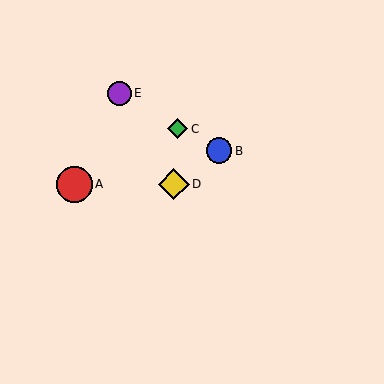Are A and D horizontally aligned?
Yes, both are at y≈184.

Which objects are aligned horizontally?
Objects A, D are aligned horizontally.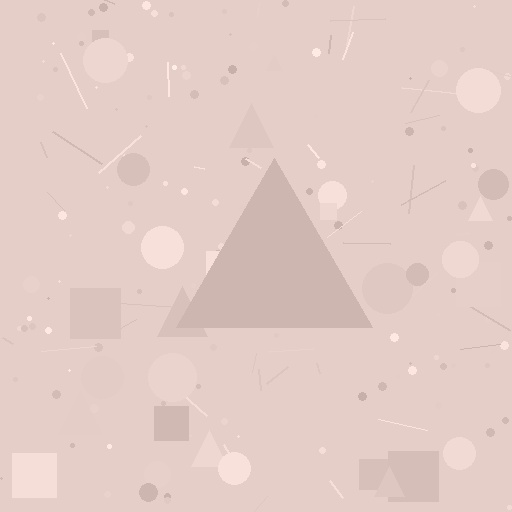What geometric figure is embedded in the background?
A triangle is embedded in the background.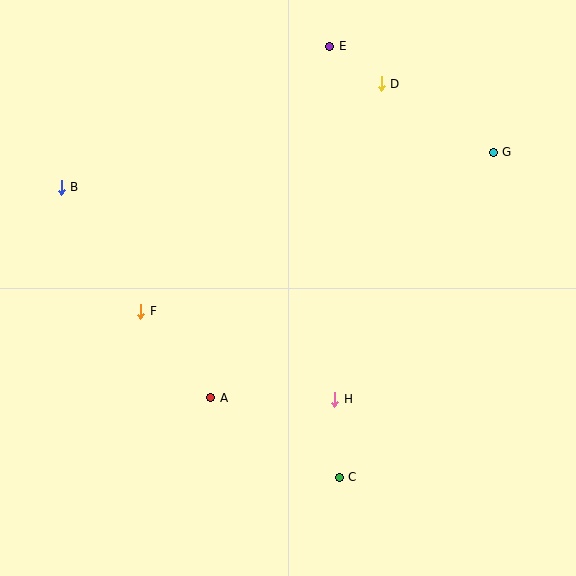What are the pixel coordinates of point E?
Point E is at (330, 46).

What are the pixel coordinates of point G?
Point G is at (493, 152).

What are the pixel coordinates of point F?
Point F is at (141, 311).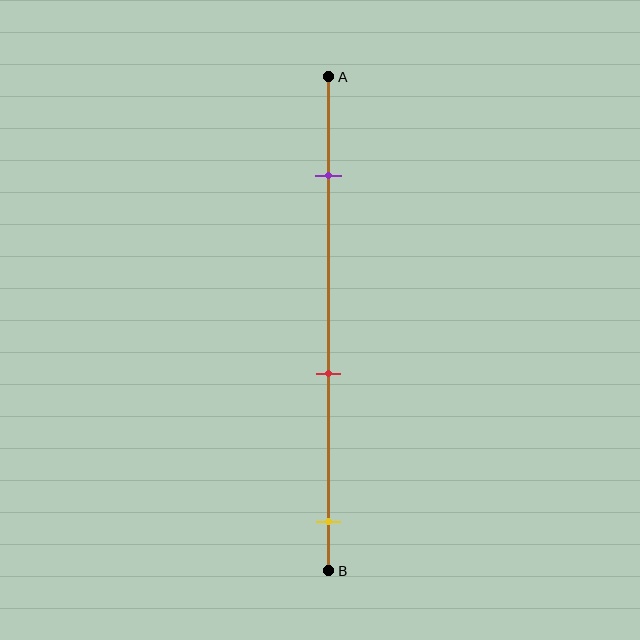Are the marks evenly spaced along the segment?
Yes, the marks are approximately evenly spaced.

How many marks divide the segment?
There are 3 marks dividing the segment.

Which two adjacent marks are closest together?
The red and yellow marks are the closest adjacent pair.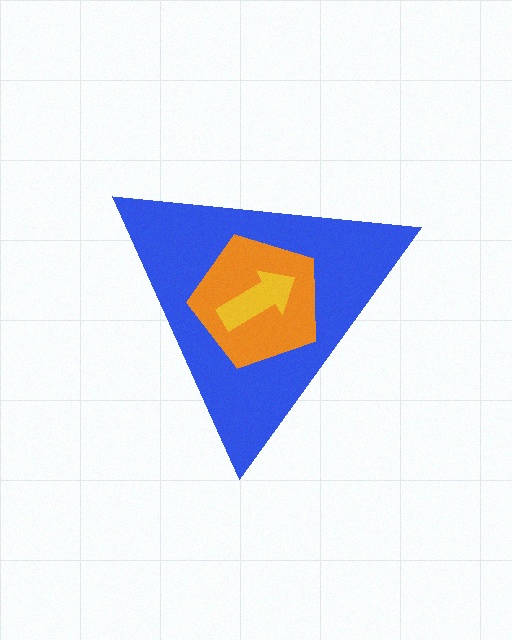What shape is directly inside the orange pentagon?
The yellow arrow.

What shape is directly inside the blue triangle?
The orange pentagon.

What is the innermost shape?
The yellow arrow.